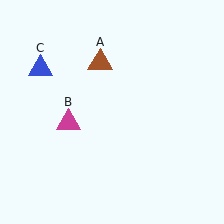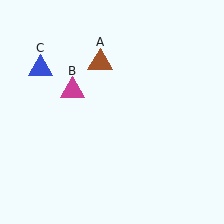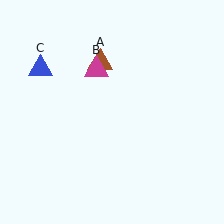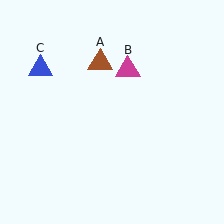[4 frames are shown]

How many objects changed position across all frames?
1 object changed position: magenta triangle (object B).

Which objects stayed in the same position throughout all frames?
Brown triangle (object A) and blue triangle (object C) remained stationary.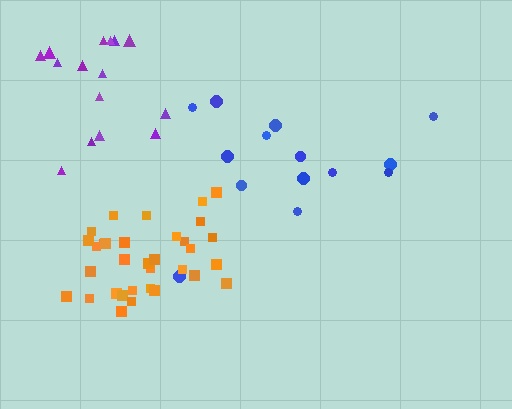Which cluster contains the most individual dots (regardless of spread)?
Orange (33).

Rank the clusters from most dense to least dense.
orange, purple, blue.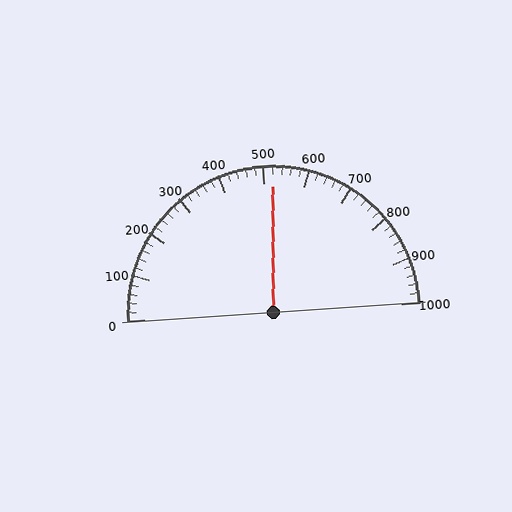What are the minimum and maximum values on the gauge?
The gauge ranges from 0 to 1000.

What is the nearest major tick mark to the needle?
The nearest major tick mark is 500.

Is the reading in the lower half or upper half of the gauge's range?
The reading is in the upper half of the range (0 to 1000).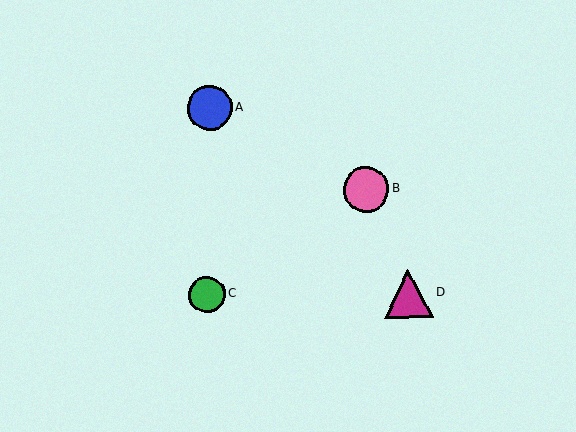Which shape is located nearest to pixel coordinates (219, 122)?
The blue circle (labeled A) at (210, 108) is nearest to that location.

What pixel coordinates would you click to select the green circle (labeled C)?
Click at (207, 295) to select the green circle C.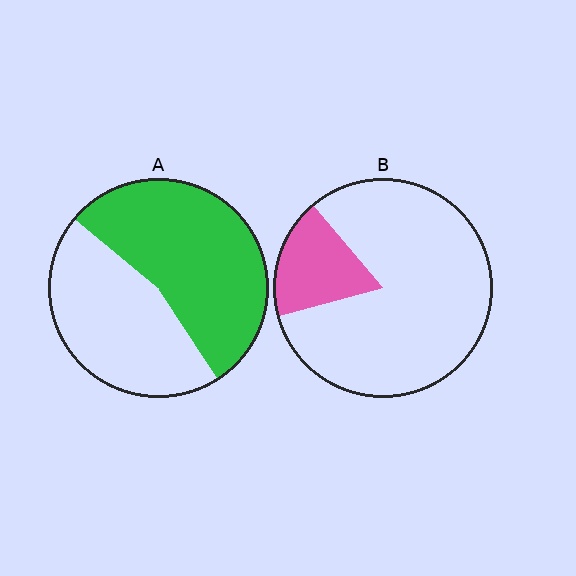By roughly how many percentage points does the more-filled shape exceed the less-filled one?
By roughly 35 percentage points (A over B).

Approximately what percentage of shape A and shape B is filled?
A is approximately 55% and B is approximately 20%.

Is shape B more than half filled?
No.